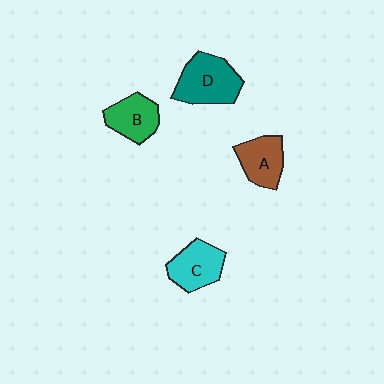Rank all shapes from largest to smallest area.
From largest to smallest: D (teal), C (cyan), B (green), A (brown).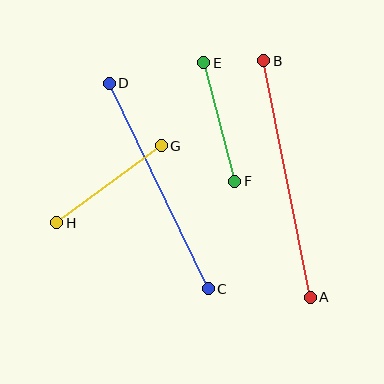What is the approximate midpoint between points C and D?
The midpoint is at approximately (159, 186) pixels.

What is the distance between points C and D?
The distance is approximately 228 pixels.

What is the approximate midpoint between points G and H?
The midpoint is at approximately (109, 184) pixels.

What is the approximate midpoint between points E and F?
The midpoint is at approximately (219, 122) pixels.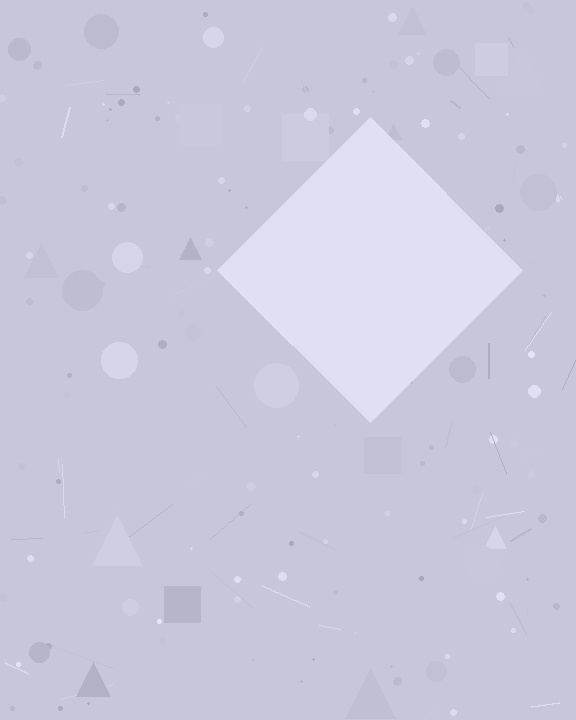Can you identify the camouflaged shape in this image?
The camouflaged shape is a diamond.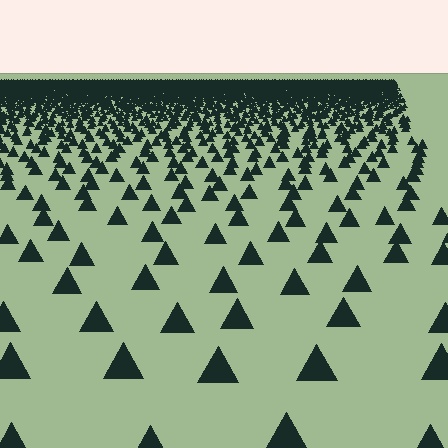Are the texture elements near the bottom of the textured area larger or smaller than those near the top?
Larger. Near the bottom, elements are closer to the viewer and appear at a bigger on-screen size.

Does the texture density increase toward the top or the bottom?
Density increases toward the top.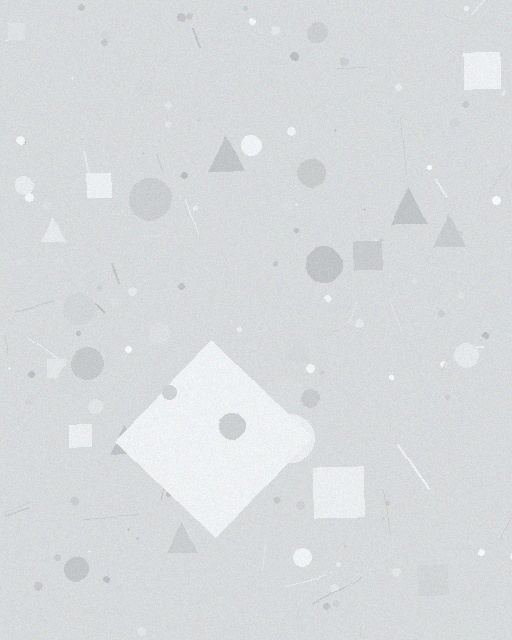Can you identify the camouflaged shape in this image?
The camouflaged shape is a diamond.